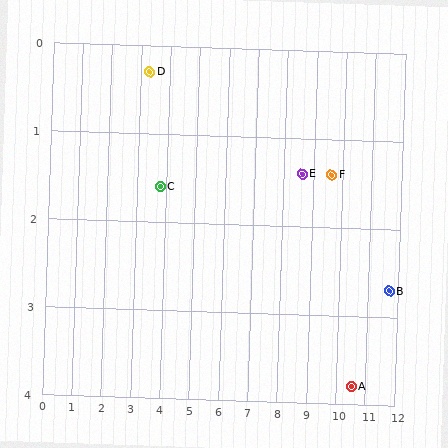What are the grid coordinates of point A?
Point A is at approximately (10.5, 3.8).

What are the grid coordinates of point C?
Point C is at approximately (3.8, 1.6).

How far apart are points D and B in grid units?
Points D and B are about 8.7 grid units apart.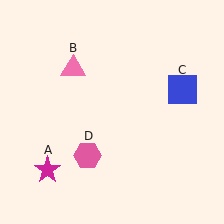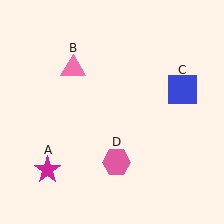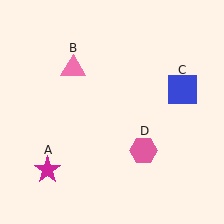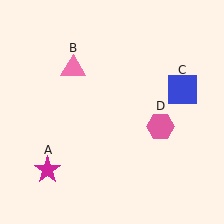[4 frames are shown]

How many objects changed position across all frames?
1 object changed position: pink hexagon (object D).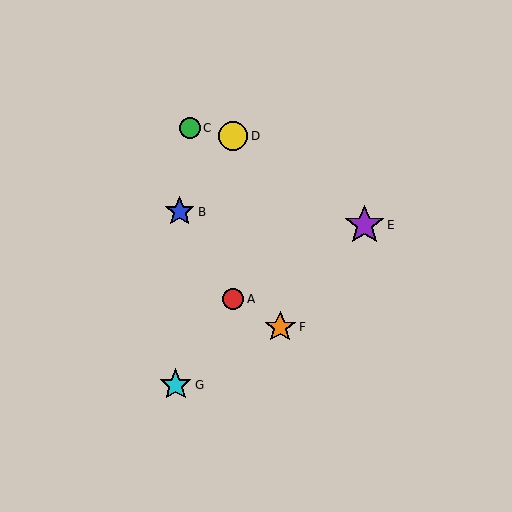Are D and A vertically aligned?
Yes, both are at x≈233.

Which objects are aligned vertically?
Objects A, D are aligned vertically.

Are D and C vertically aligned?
No, D is at x≈233 and C is at x≈190.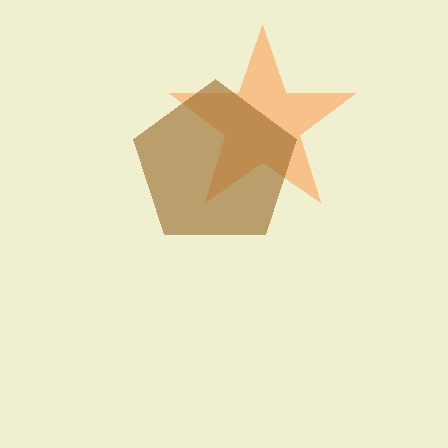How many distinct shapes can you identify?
There are 2 distinct shapes: an orange star, a brown pentagon.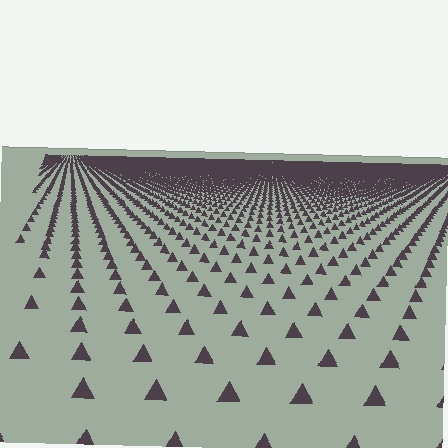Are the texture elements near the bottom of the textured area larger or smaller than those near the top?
Larger. Near the bottom, elements are closer to the viewer and appear at a bigger on-screen size.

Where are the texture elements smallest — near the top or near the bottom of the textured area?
Near the top.